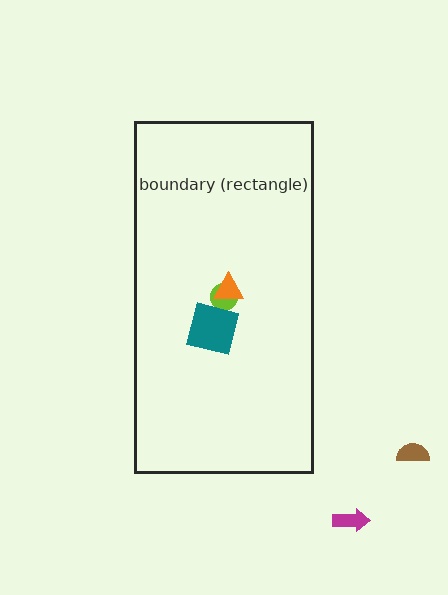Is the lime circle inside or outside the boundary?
Inside.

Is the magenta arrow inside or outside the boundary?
Outside.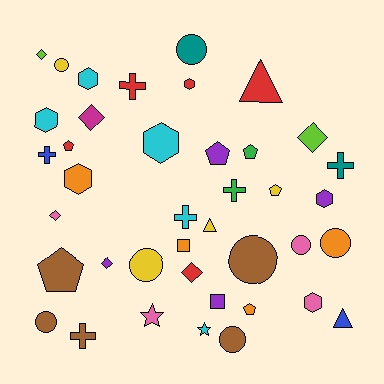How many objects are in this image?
There are 40 objects.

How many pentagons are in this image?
There are 6 pentagons.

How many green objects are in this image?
There are 2 green objects.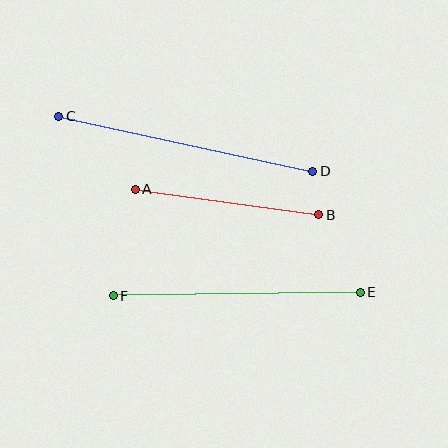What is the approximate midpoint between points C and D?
The midpoint is at approximately (186, 144) pixels.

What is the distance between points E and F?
The distance is approximately 247 pixels.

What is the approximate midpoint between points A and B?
The midpoint is at approximately (227, 202) pixels.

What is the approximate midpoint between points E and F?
The midpoint is at approximately (237, 294) pixels.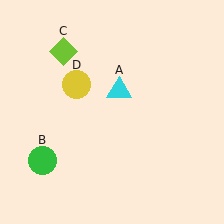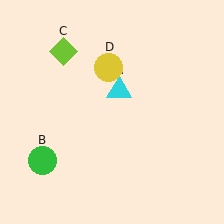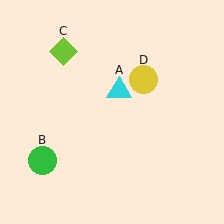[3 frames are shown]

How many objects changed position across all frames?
1 object changed position: yellow circle (object D).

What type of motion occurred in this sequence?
The yellow circle (object D) rotated clockwise around the center of the scene.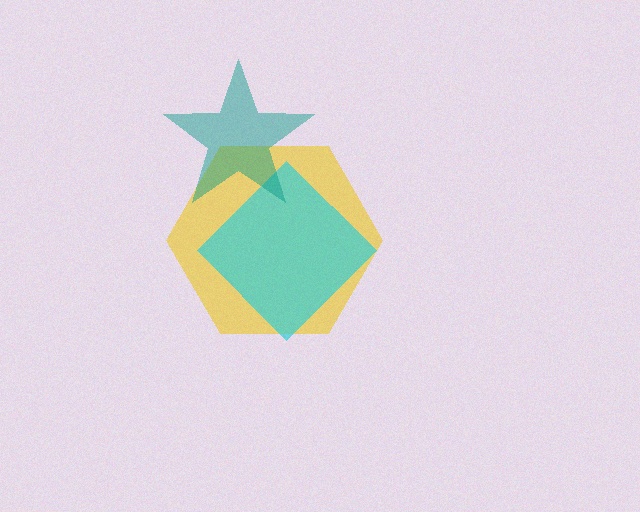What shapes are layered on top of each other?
The layered shapes are: a yellow hexagon, a cyan diamond, a teal star.